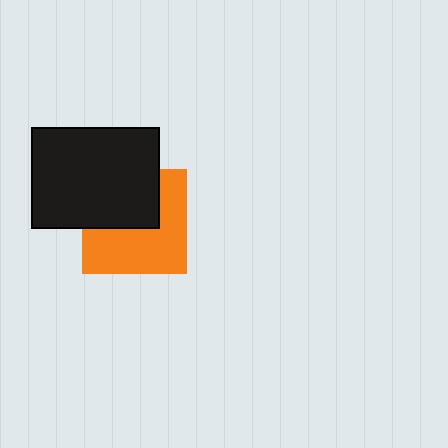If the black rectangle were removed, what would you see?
You would see the complete orange square.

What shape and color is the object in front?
The object in front is a black rectangle.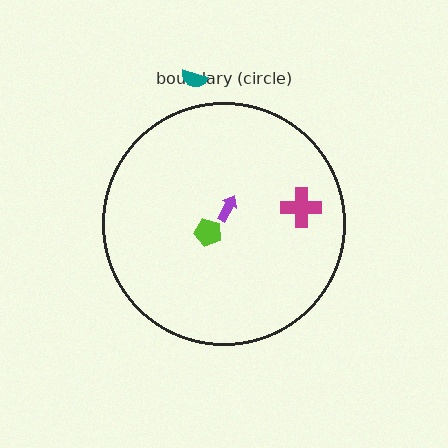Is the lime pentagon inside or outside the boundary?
Inside.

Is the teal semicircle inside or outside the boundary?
Outside.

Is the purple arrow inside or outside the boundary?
Inside.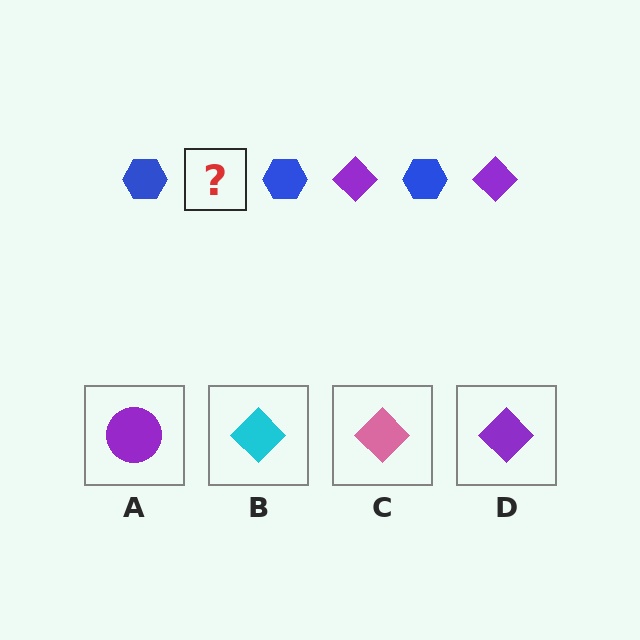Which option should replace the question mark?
Option D.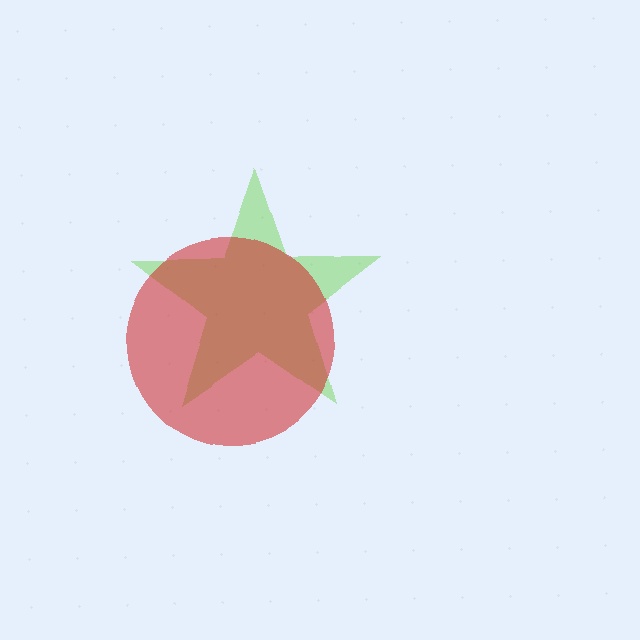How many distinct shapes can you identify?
There are 2 distinct shapes: a lime star, a red circle.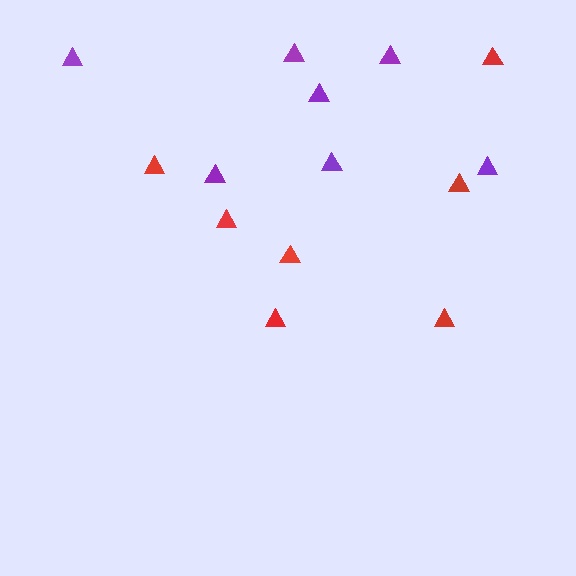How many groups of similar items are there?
There are 2 groups: one group of purple triangles (7) and one group of red triangles (7).